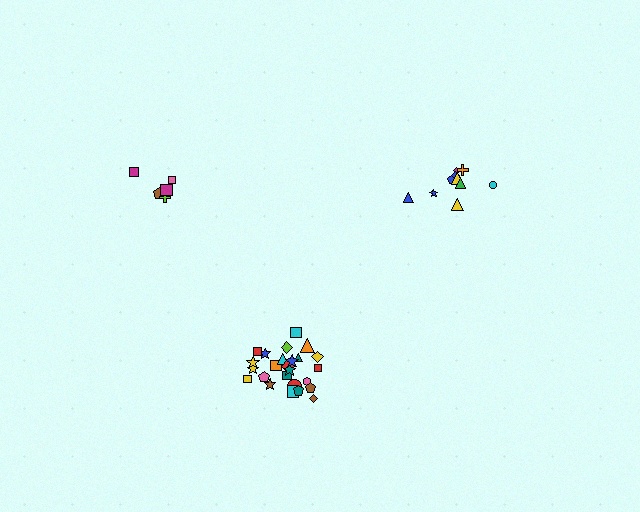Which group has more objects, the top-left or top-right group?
The top-right group.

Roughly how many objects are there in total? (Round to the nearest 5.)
Roughly 40 objects in total.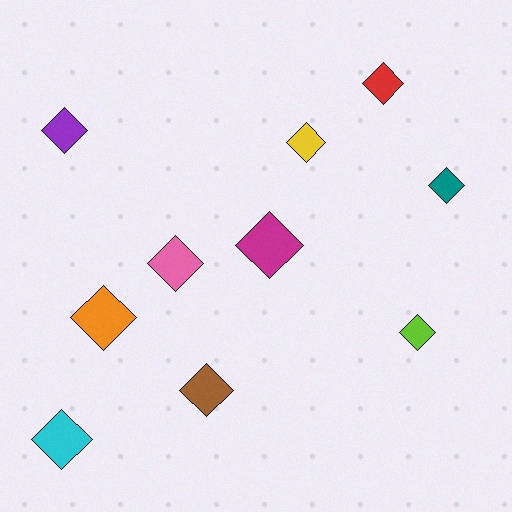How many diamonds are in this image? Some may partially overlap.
There are 10 diamonds.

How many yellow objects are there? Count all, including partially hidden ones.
There is 1 yellow object.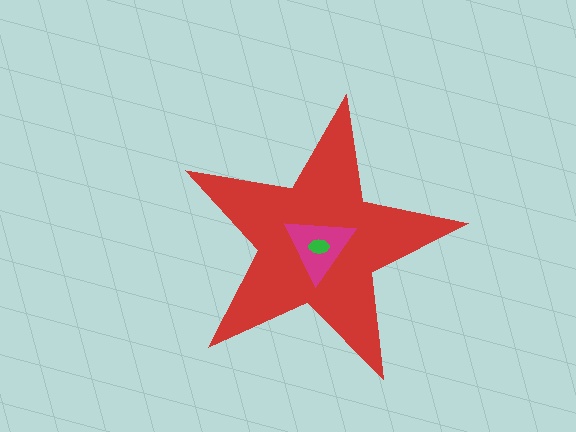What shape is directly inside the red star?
The magenta triangle.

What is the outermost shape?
The red star.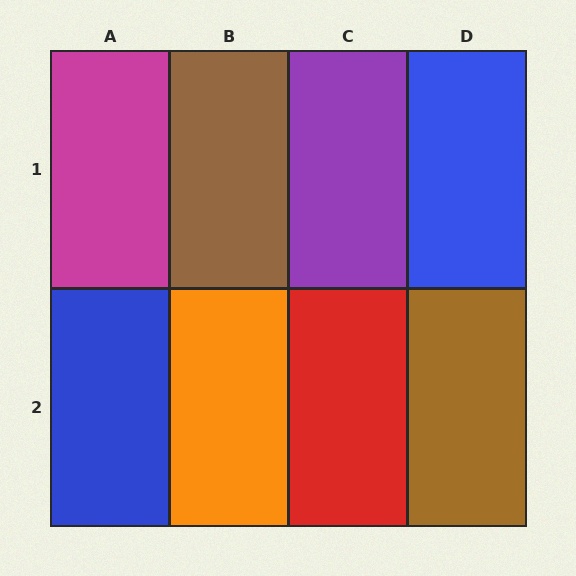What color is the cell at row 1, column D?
Blue.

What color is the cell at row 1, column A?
Magenta.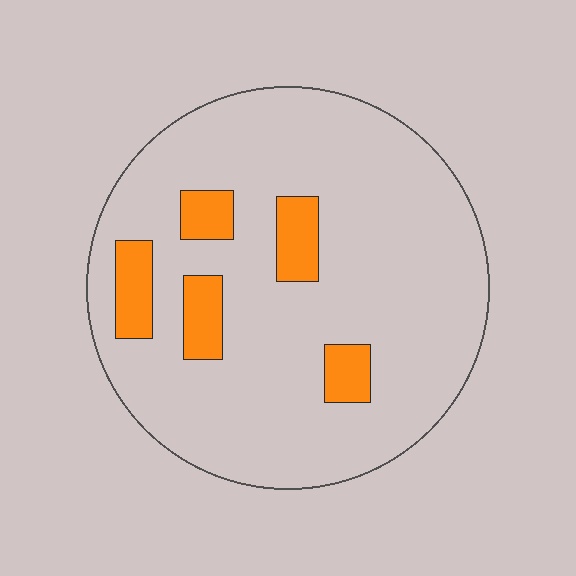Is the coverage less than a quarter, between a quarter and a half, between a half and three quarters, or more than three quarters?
Less than a quarter.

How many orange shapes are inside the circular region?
5.